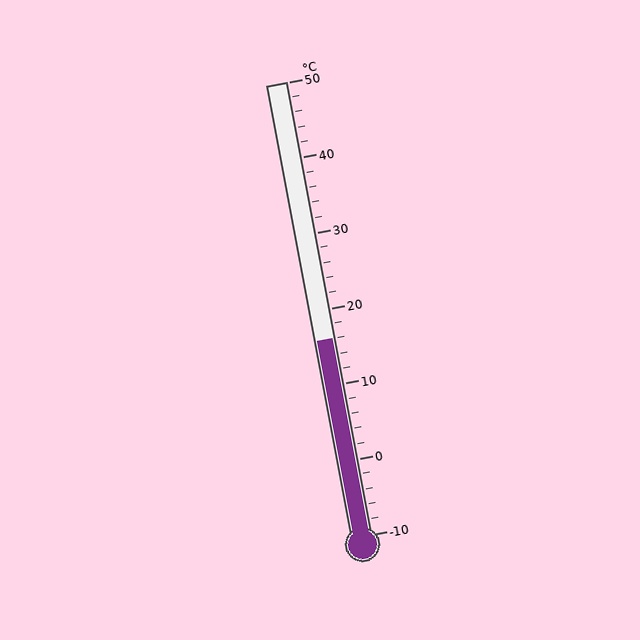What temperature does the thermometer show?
The thermometer shows approximately 16°C.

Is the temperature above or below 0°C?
The temperature is above 0°C.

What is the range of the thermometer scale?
The thermometer scale ranges from -10°C to 50°C.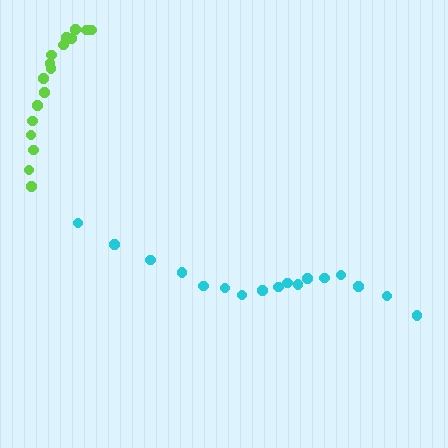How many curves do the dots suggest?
There are 2 distinct paths.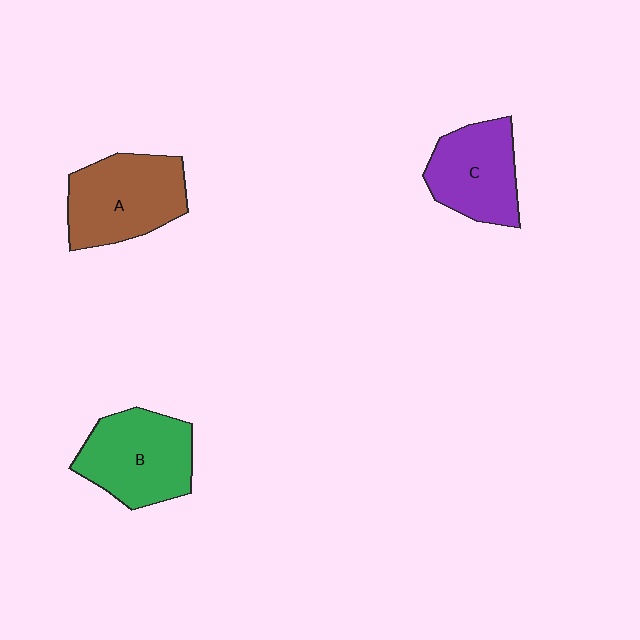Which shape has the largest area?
Shape A (brown).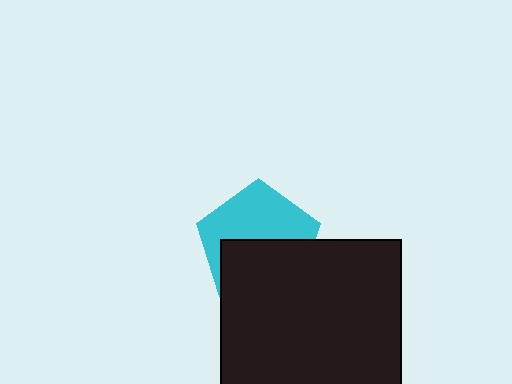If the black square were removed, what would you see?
You would see the complete cyan pentagon.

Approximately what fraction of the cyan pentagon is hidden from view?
Roughly 49% of the cyan pentagon is hidden behind the black square.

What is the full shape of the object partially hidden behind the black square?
The partially hidden object is a cyan pentagon.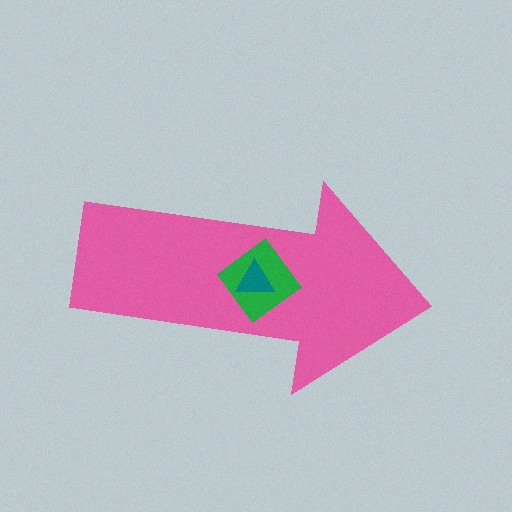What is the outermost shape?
The pink arrow.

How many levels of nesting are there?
3.